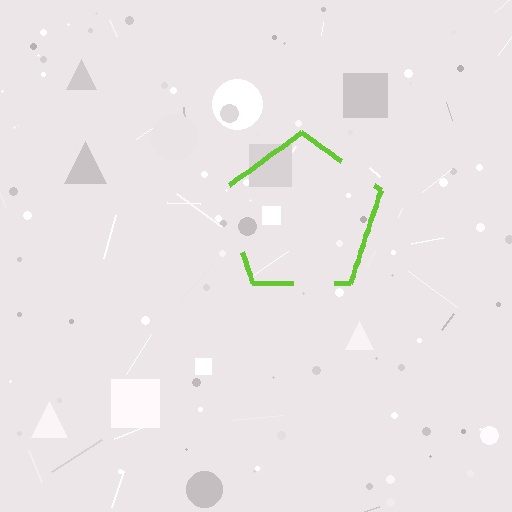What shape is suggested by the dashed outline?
The dashed outline suggests a pentagon.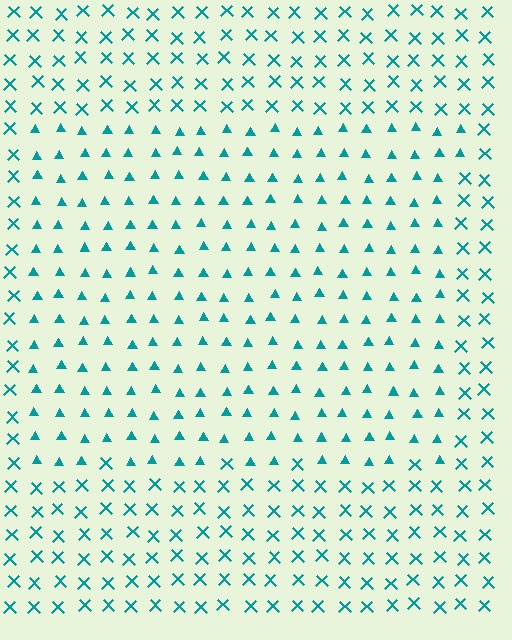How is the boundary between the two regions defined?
The boundary is defined by a change in element shape: triangles inside vs. X marks outside. All elements share the same color and spacing.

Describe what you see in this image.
The image is filled with small teal elements arranged in a uniform grid. A rectangle-shaped region contains triangles, while the surrounding area contains X marks. The boundary is defined purely by the change in element shape.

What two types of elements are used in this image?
The image uses triangles inside the rectangle region and X marks outside it.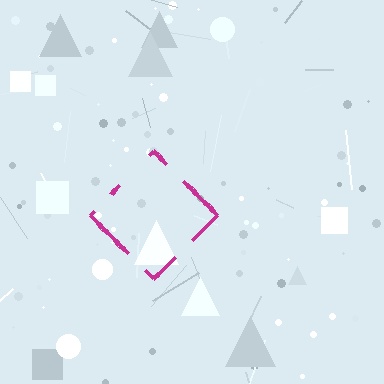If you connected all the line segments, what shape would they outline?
They would outline a diamond.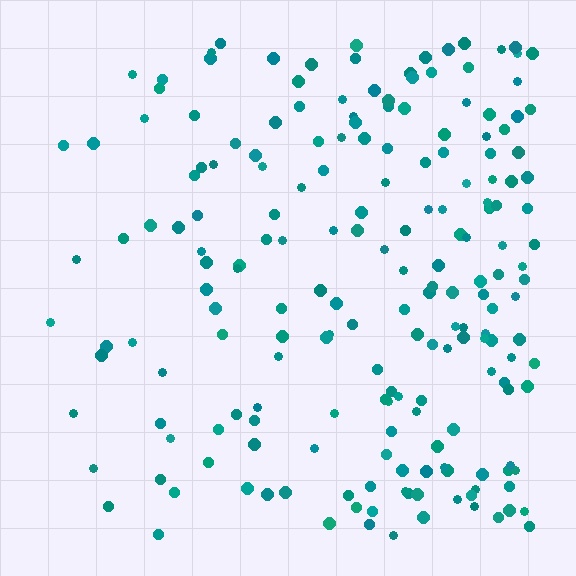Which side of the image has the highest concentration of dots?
The right.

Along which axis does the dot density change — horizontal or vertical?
Horizontal.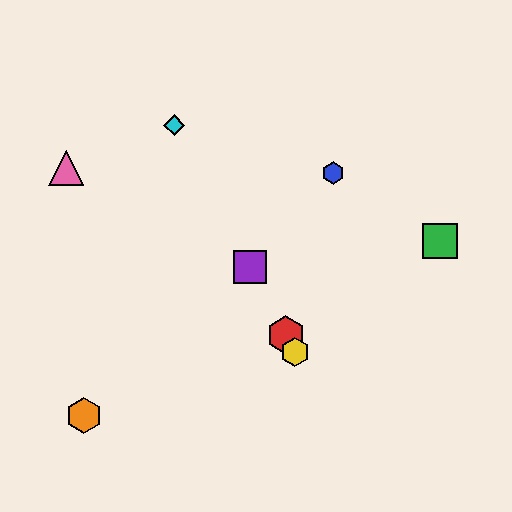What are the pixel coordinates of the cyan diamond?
The cyan diamond is at (174, 125).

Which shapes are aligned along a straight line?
The red hexagon, the yellow hexagon, the purple square, the cyan diamond are aligned along a straight line.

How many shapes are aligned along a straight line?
4 shapes (the red hexagon, the yellow hexagon, the purple square, the cyan diamond) are aligned along a straight line.